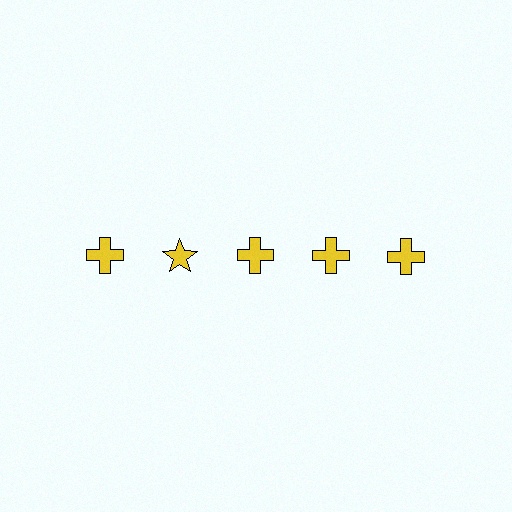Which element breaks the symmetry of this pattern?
The yellow star in the top row, second from left column breaks the symmetry. All other shapes are yellow crosses.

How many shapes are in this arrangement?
There are 5 shapes arranged in a grid pattern.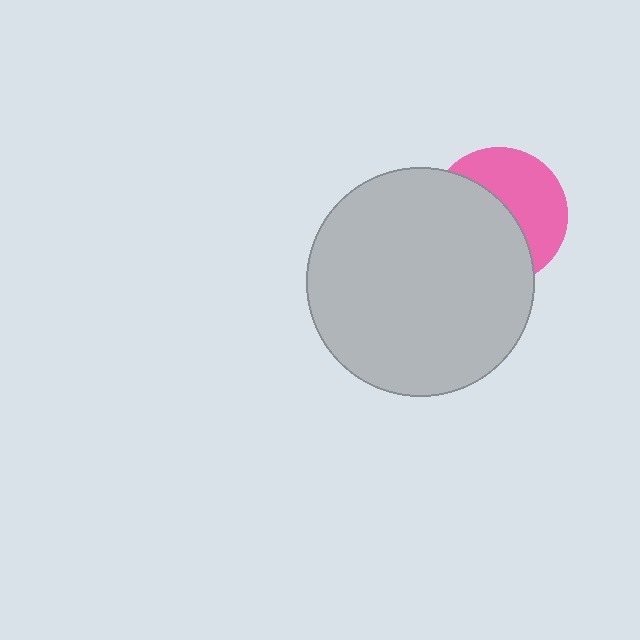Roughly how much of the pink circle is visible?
About half of it is visible (roughly 46%).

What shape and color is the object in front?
The object in front is a light gray circle.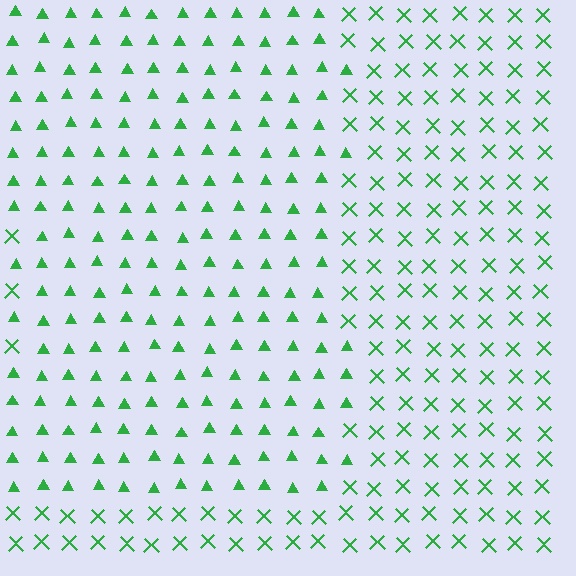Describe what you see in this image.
The image is filled with small green elements arranged in a uniform grid. A rectangle-shaped region contains triangles, while the surrounding area contains X marks. The boundary is defined purely by the change in element shape.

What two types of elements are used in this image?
The image uses triangles inside the rectangle region and X marks outside it.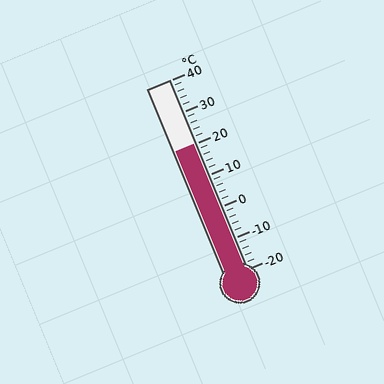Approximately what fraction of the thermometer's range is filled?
The thermometer is filled to approximately 65% of its range.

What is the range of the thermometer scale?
The thermometer scale ranges from -20°C to 40°C.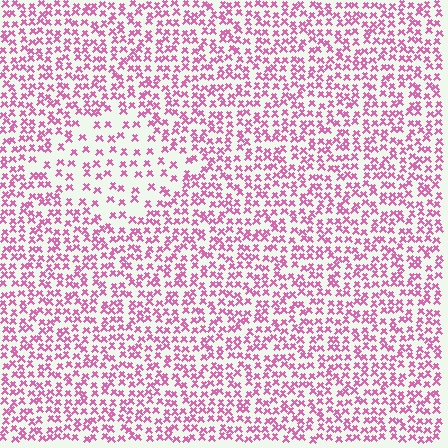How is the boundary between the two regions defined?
The boundary is defined by a change in element density (approximately 2.1x ratio). All elements are the same color, size, and shape.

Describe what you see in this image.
The image contains small pink elements arranged at two different densities. A diamond-shaped region is visible where the elements are less densely packed than the surrounding area.